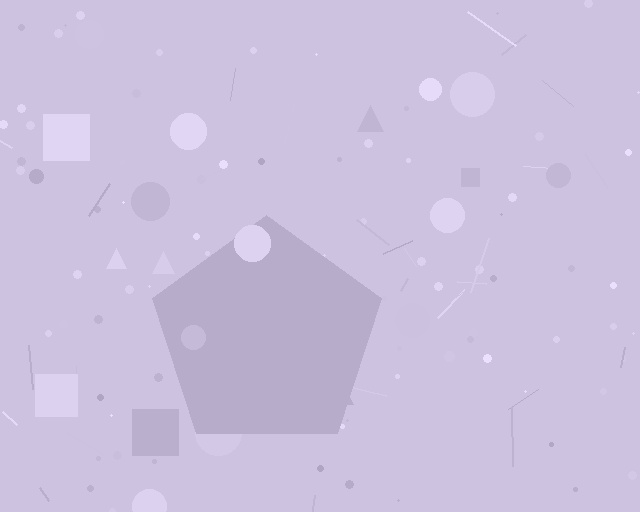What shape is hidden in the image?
A pentagon is hidden in the image.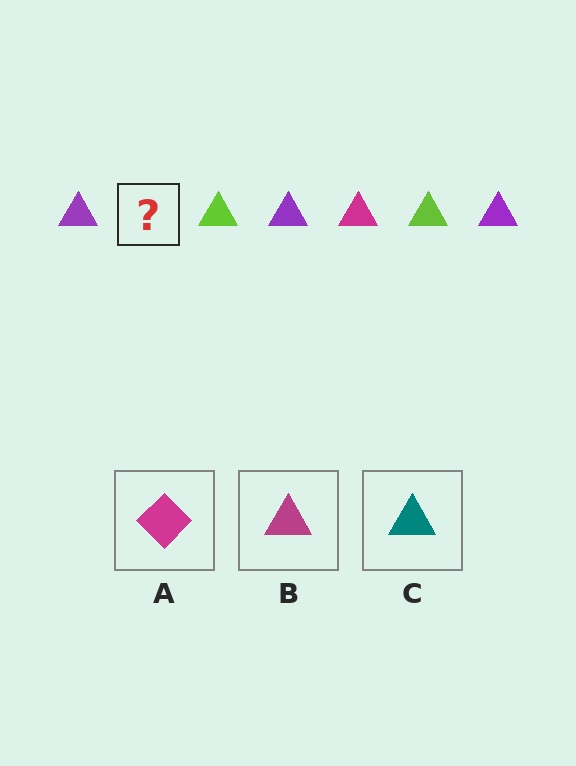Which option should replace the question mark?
Option B.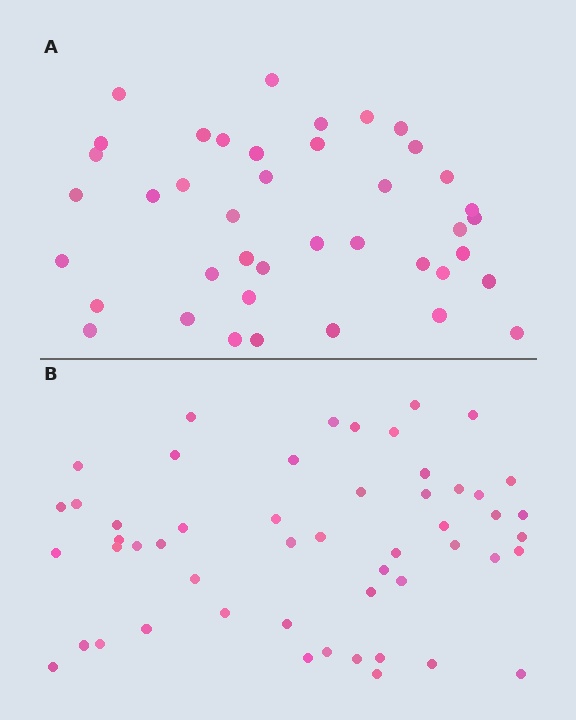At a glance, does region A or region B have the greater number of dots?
Region B (the bottom region) has more dots.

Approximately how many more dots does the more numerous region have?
Region B has roughly 12 or so more dots than region A.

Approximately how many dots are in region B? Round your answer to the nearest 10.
About 50 dots. (The exact count is 52, which rounds to 50.)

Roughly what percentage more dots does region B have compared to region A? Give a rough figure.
About 25% more.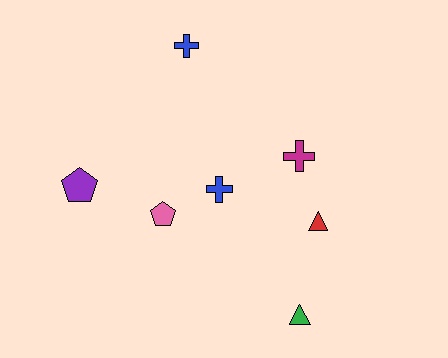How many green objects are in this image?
There is 1 green object.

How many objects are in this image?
There are 7 objects.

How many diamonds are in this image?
There are no diamonds.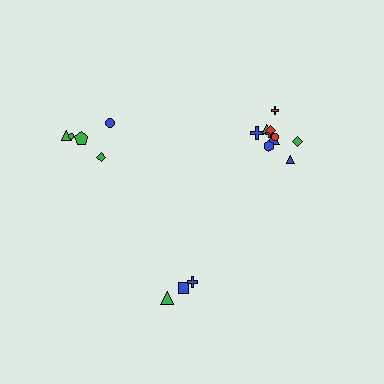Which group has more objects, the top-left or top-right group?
The top-right group.